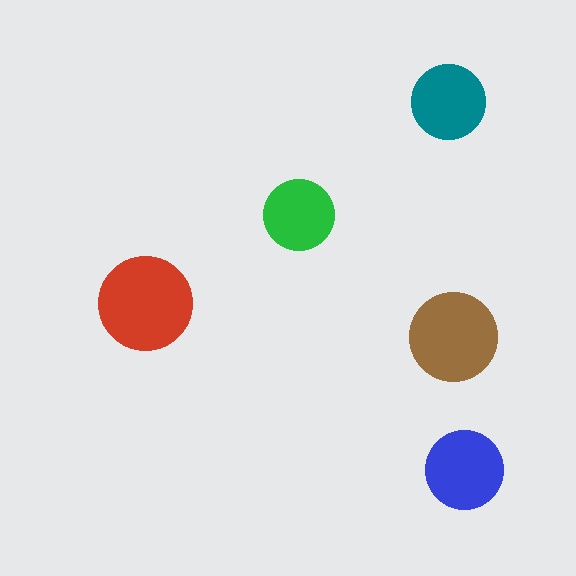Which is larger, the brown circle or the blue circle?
The brown one.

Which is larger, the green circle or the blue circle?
The blue one.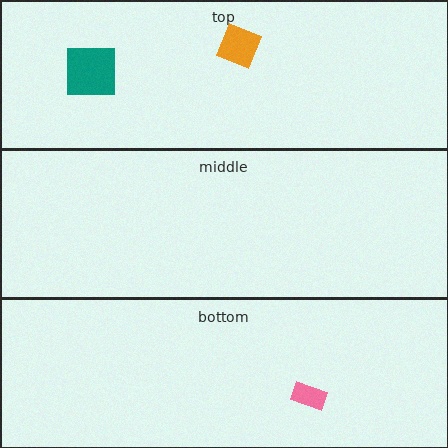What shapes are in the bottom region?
The pink rectangle.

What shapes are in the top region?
The teal square, the orange diamond.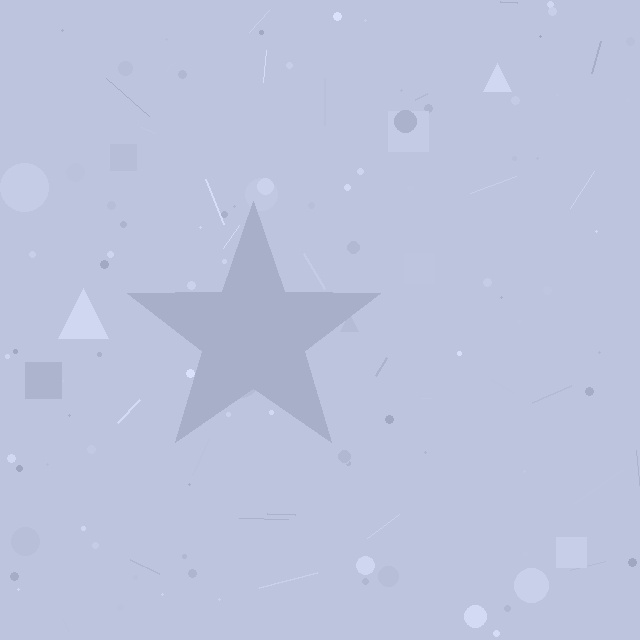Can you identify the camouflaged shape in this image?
The camouflaged shape is a star.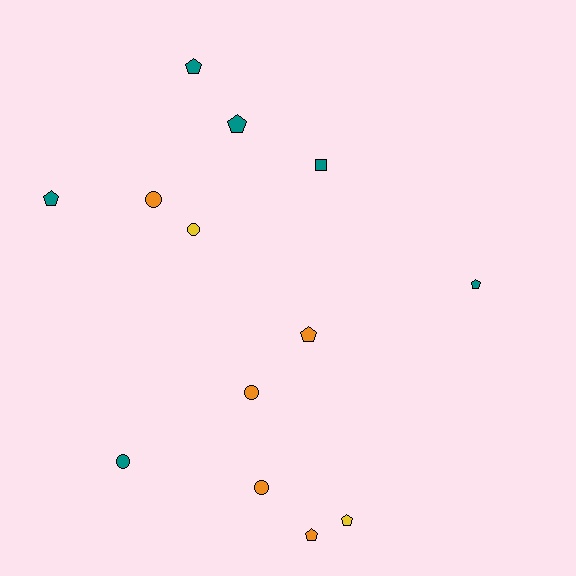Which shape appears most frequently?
Pentagon, with 7 objects.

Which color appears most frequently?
Teal, with 6 objects.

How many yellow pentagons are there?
There is 1 yellow pentagon.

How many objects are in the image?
There are 13 objects.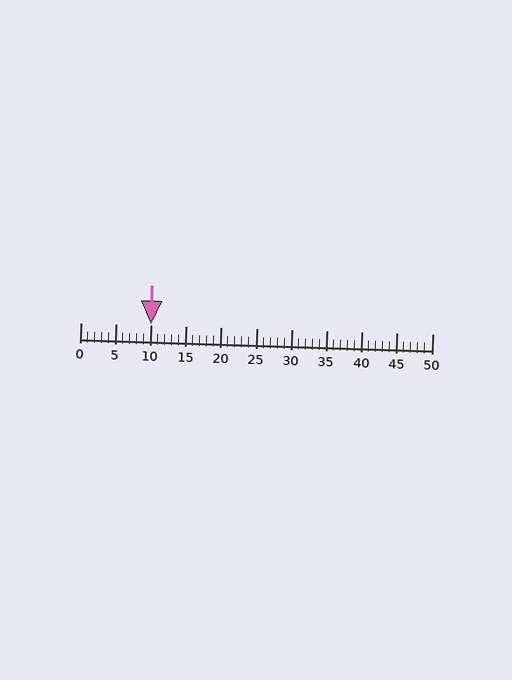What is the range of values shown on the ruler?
The ruler shows values from 0 to 50.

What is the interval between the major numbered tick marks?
The major tick marks are spaced 5 units apart.